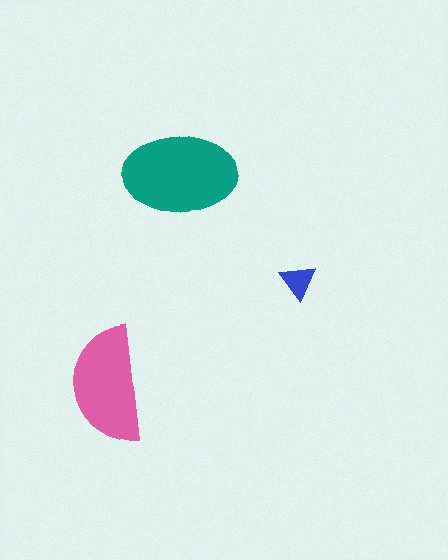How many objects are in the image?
There are 3 objects in the image.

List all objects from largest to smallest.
The teal ellipse, the pink semicircle, the blue triangle.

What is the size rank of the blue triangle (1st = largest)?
3rd.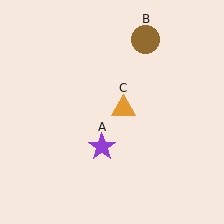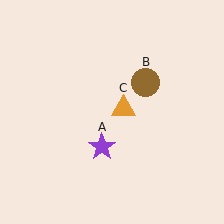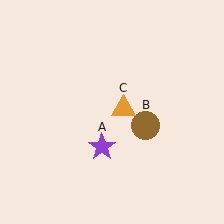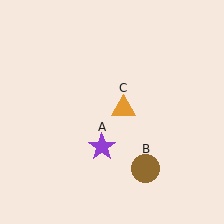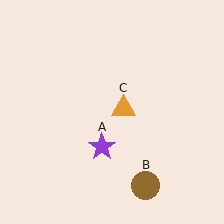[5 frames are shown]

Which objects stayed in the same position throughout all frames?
Purple star (object A) and orange triangle (object C) remained stationary.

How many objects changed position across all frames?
1 object changed position: brown circle (object B).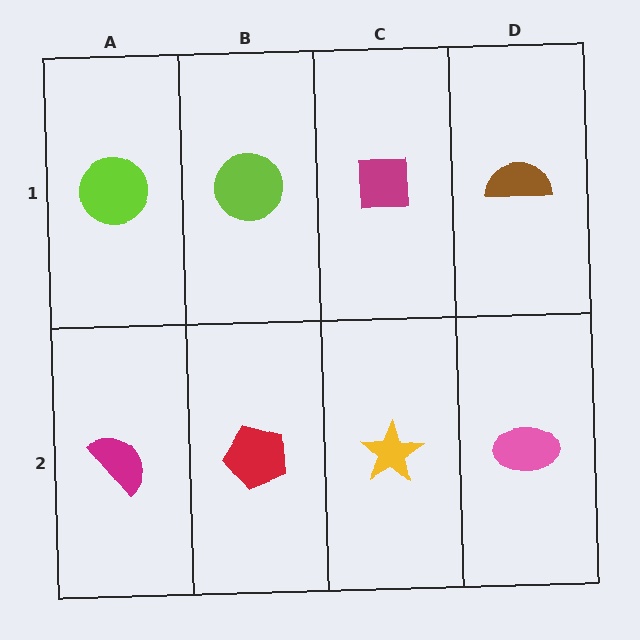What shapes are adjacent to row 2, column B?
A lime circle (row 1, column B), a magenta semicircle (row 2, column A), a yellow star (row 2, column C).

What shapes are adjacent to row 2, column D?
A brown semicircle (row 1, column D), a yellow star (row 2, column C).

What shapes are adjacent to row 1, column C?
A yellow star (row 2, column C), a lime circle (row 1, column B), a brown semicircle (row 1, column D).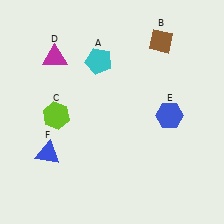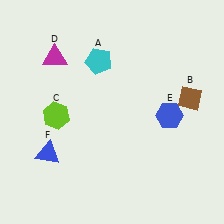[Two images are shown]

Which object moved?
The brown diamond (B) moved down.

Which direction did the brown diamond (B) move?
The brown diamond (B) moved down.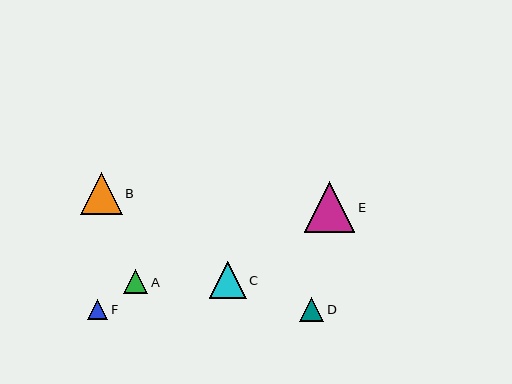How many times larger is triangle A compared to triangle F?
Triangle A is approximately 1.2 times the size of triangle F.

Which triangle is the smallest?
Triangle F is the smallest with a size of approximately 20 pixels.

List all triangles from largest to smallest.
From largest to smallest: E, B, C, D, A, F.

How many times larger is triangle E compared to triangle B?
Triangle E is approximately 1.2 times the size of triangle B.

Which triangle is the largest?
Triangle E is the largest with a size of approximately 51 pixels.